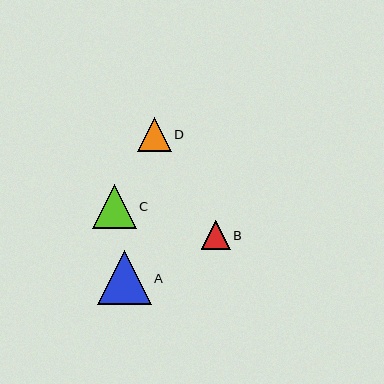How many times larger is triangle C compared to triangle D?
Triangle C is approximately 1.3 times the size of triangle D.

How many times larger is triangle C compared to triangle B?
Triangle C is approximately 1.5 times the size of triangle B.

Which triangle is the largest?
Triangle A is the largest with a size of approximately 53 pixels.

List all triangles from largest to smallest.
From largest to smallest: A, C, D, B.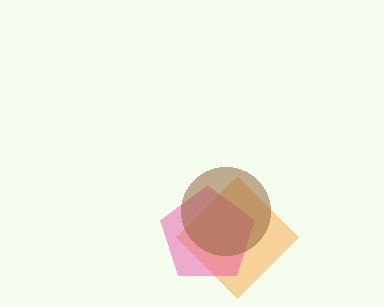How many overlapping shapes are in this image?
There are 3 overlapping shapes in the image.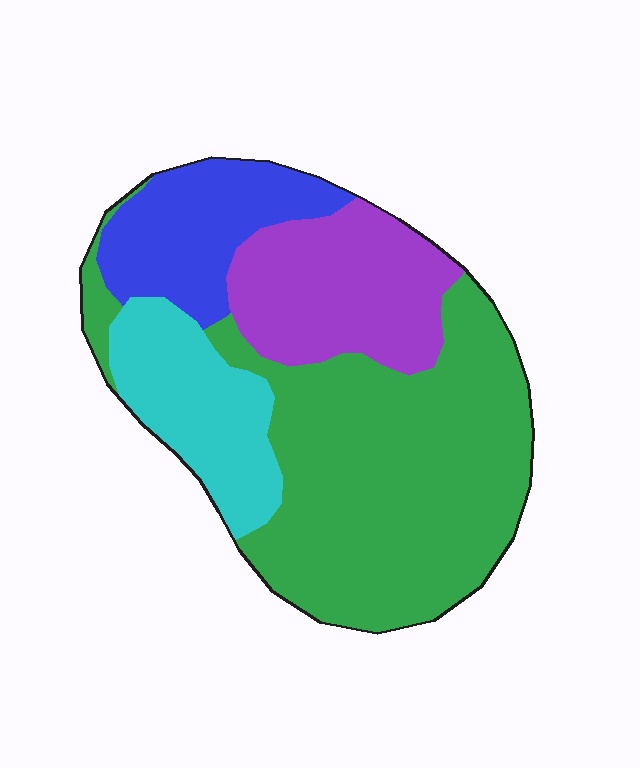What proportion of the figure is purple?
Purple takes up less than a quarter of the figure.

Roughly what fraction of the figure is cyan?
Cyan takes up less than a sixth of the figure.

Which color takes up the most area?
Green, at roughly 50%.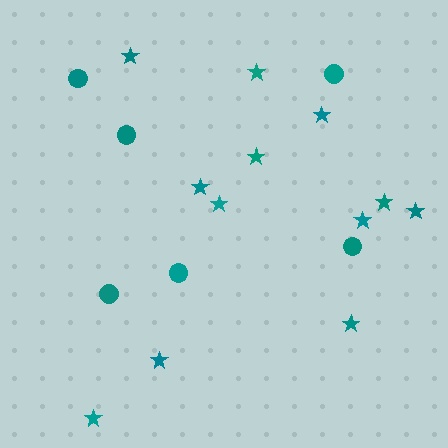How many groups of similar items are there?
There are 2 groups: one group of stars (12) and one group of circles (6).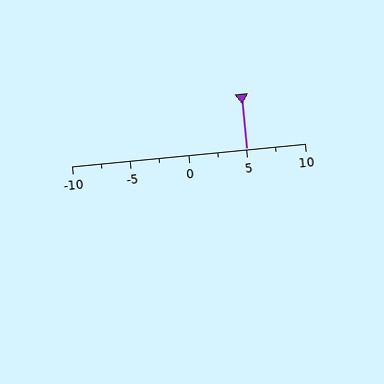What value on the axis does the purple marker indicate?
The marker indicates approximately 5.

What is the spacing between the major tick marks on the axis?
The major ticks are spaced 5 apart.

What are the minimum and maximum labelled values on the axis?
The axis runs from -10 to 10.